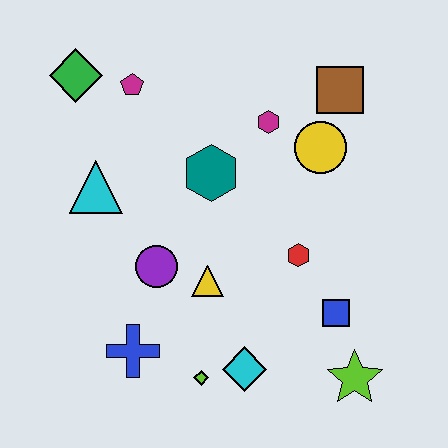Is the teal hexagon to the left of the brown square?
Yes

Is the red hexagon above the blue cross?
Yes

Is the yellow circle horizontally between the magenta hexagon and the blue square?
Yes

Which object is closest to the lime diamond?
The cyan diamond is closest to the lime diamond.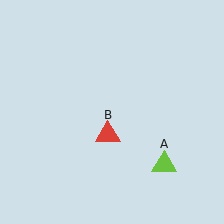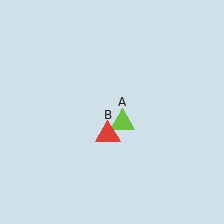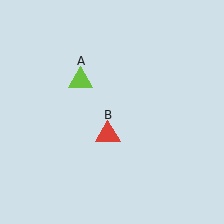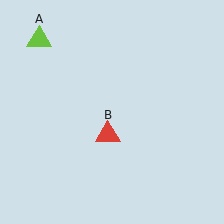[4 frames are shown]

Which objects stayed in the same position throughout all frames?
Red triangle (object B) remained stationary.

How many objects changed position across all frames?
1 object changed position: lime triangle (object A).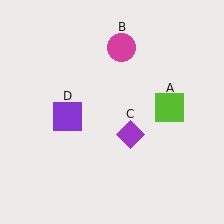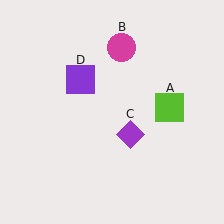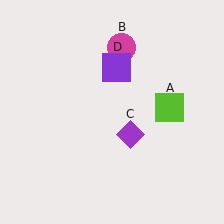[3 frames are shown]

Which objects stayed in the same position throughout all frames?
Lime square (object A) and magenta circle (object B) and purple diamond (object C) remained stationary.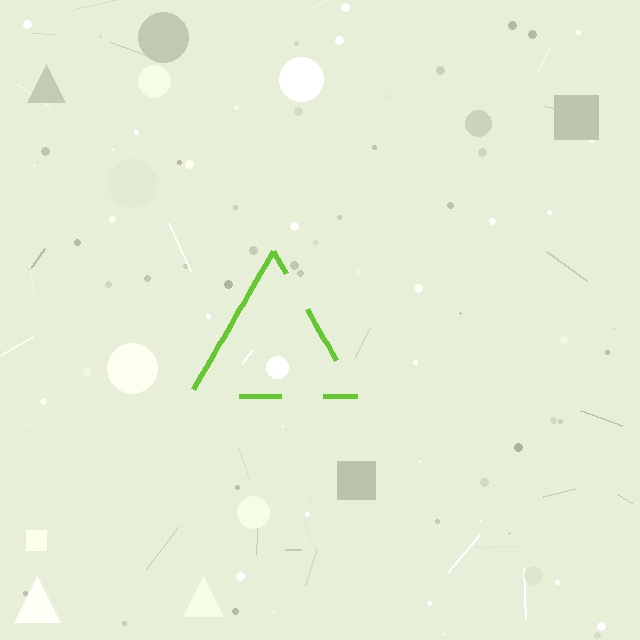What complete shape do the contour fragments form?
The contour fragments form a triangle.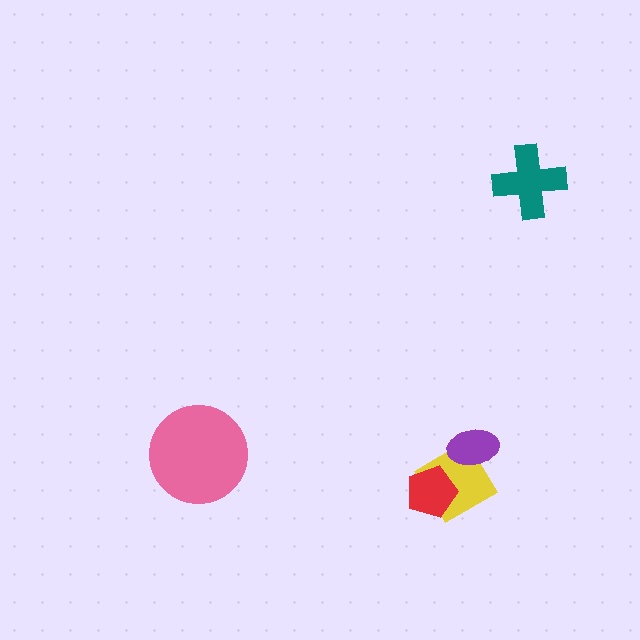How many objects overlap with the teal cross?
0 objects overlap with the teal cross.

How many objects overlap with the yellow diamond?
2 objects overlap with the yellow diamond.